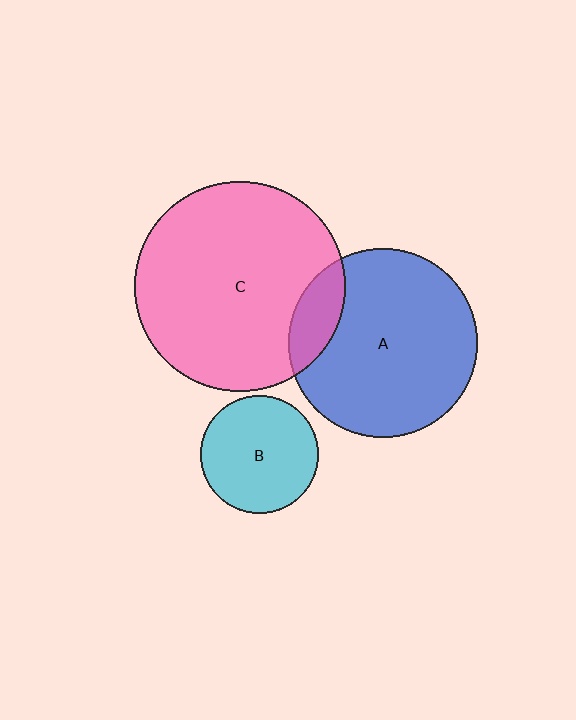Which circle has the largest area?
Circle C (pink).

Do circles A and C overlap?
Yes.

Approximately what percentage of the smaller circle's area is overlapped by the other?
Approximately 15%.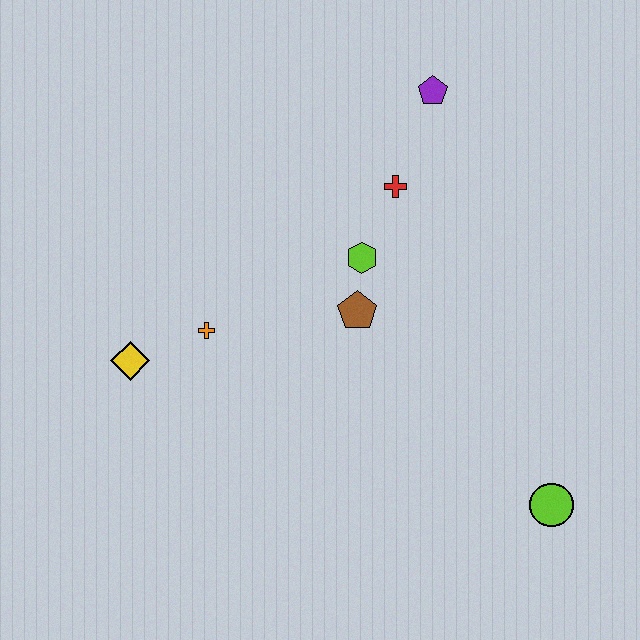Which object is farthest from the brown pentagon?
The lime circle is farthest from the brown pentagon.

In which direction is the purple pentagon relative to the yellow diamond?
The purple pentagon is to the right of the yellow diamond.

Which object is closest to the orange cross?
The yellow diamond is closest to the orange cross.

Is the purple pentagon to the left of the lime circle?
Yes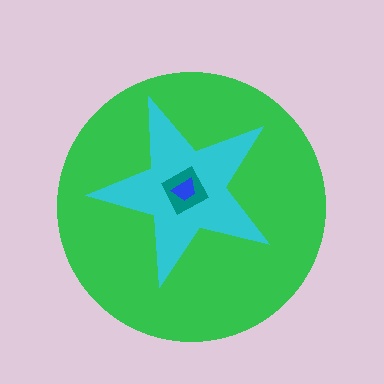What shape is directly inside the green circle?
The cyan star.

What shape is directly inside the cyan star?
The teal square.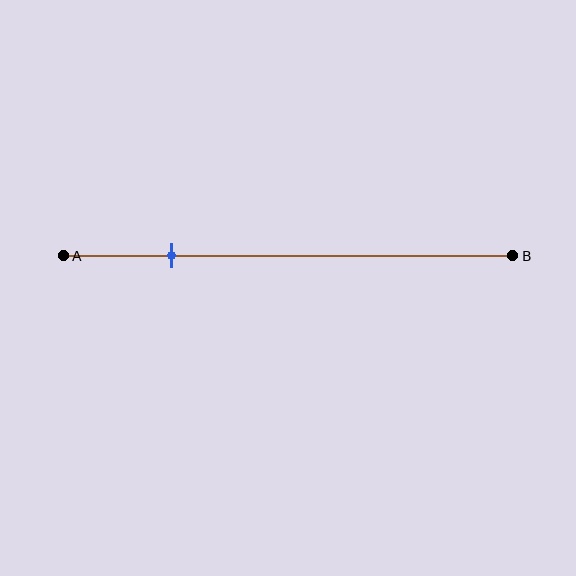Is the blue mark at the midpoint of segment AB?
No, the mark is at about 25% from A, not at the 50% midpoint.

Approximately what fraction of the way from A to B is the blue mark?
The blue mark is approximately 25% of the way from A to B.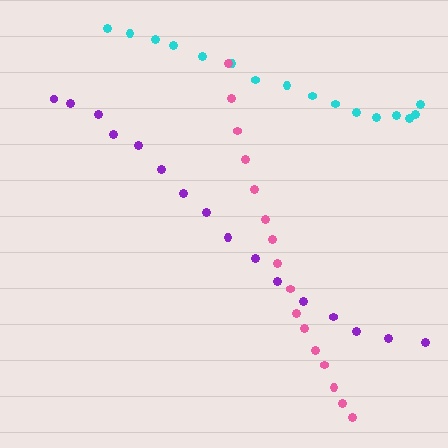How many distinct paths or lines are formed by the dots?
There are 3 distinct paths.